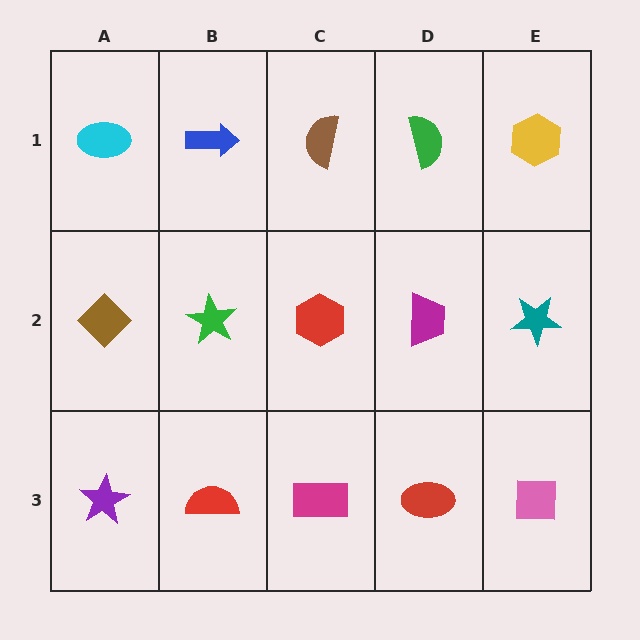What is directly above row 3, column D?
A magenta trapezoid.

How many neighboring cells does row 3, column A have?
2.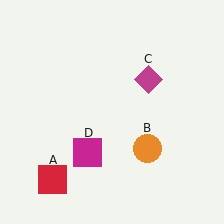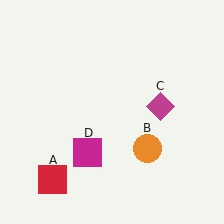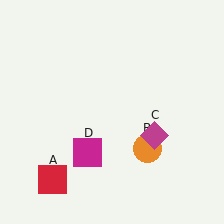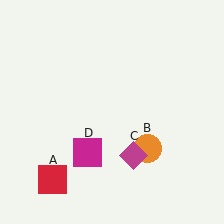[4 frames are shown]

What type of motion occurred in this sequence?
The magenta diamond (object C) rotated clockwise around the center of the scene.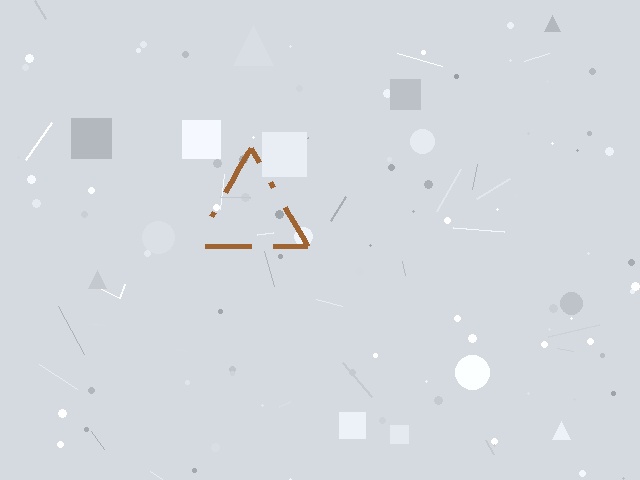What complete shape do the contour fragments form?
The contour fragments form a triangle.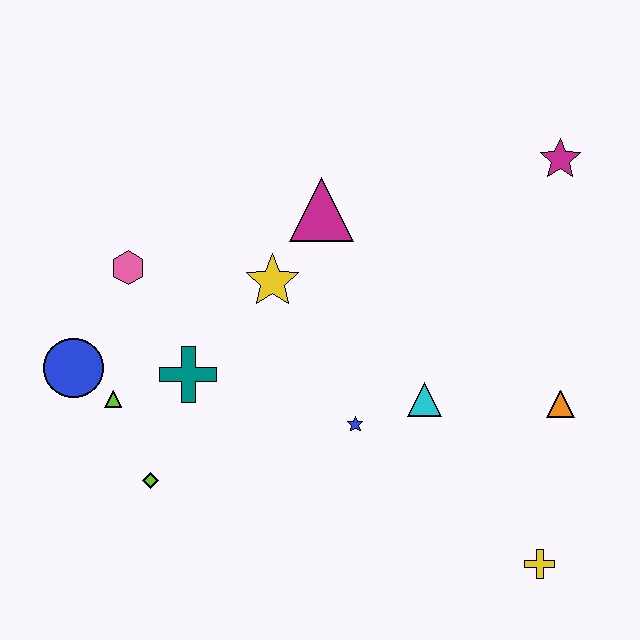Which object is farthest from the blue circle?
The magenta star is farthest from the blue circle.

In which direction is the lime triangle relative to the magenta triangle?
The lime triangle is to the left of the magenta triangle.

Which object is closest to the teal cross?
The lime triangle is closest to the teal cross.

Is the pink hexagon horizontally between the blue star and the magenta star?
No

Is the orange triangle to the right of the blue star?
Yes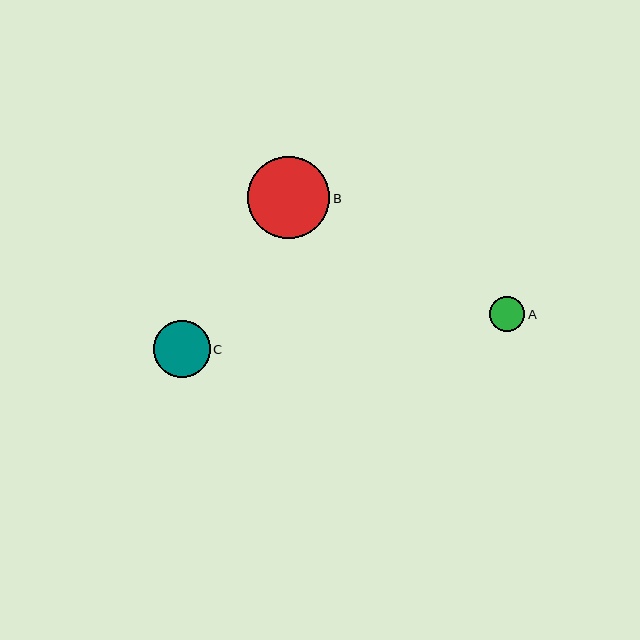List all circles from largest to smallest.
From largest to smallest: B, C, A.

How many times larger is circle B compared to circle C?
Circle B is approximately 1.5 times the size of circle C.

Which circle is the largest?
Circle B is the largest with a size of approximately 82 pixels.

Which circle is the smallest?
Circle A is the smallest with a size of approximately 35 pixels.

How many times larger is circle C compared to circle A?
Circle C is approximately 1.6 times the size of circle A.